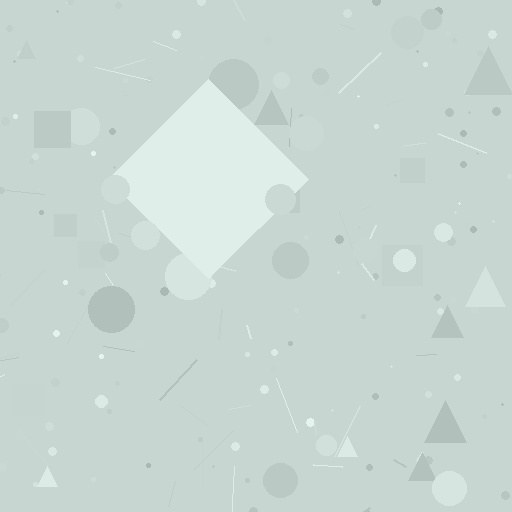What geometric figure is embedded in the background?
A diamond is embedded in the background.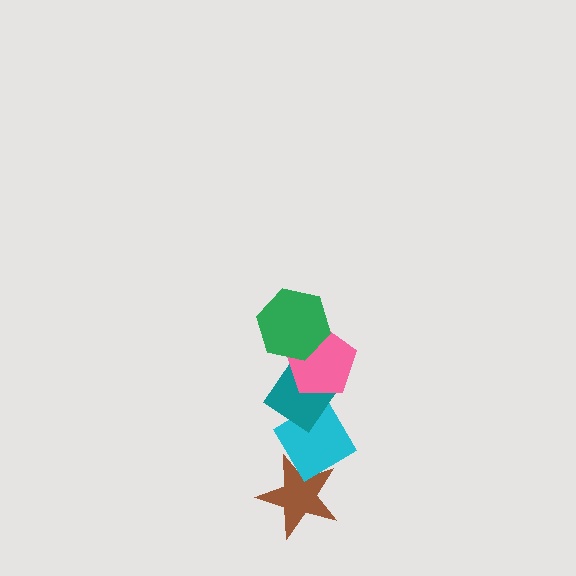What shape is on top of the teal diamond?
The pink pentagon is on top of the teal diamond.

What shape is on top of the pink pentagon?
The green hexagon is on top of the pink pentagon.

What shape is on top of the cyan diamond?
The teal diamond is on top of the cyan diamond.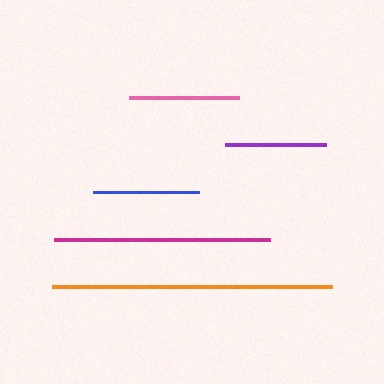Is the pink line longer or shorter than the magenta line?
The magenta line is longer than the pink line.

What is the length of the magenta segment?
The magenta segment is approximately 215 pixels long.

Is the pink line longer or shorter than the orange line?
The orange line is longer than the pink line.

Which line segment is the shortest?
The purple line is the shortest at approximately 101 pixels.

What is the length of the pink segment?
The pink segment is approximately 110 pixels long.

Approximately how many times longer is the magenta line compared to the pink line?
The magenta line is approximately 2.0 times the length of the pink line.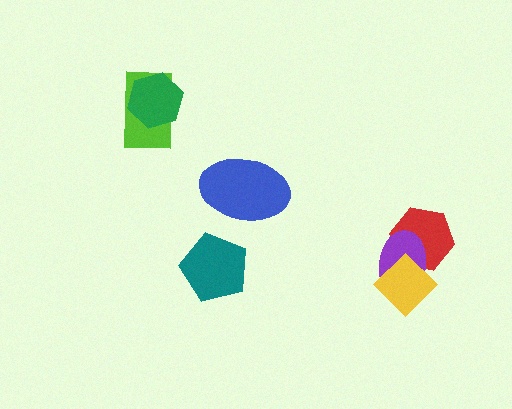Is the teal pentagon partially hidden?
No, no other shape covers it.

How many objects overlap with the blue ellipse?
0 objects overlap with the blue ellipse.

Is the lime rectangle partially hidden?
Yes, it is partially covered by another shape.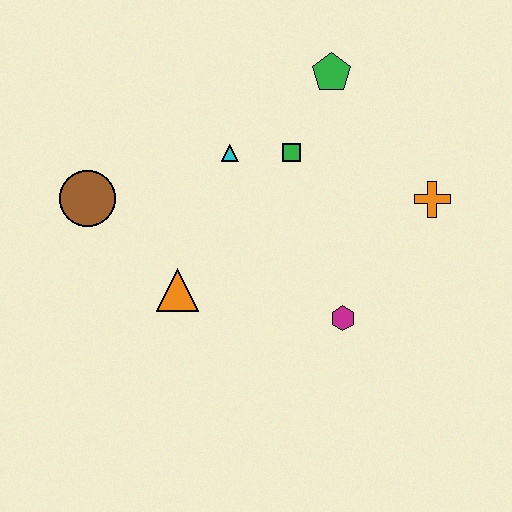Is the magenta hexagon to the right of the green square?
Yes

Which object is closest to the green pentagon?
The green square is closest to the green pentagon.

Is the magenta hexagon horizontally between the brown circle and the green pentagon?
No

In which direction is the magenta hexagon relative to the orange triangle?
The magenta hexagon is to the right of the orange triangle.